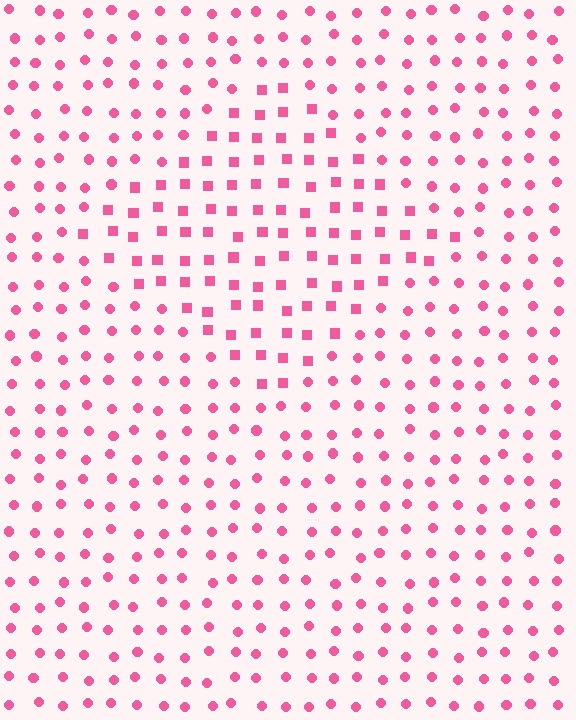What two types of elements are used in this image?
The image uses squares inside the diamond region and circles outside it.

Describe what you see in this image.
The image is filled with small pink elements arranged in a uniform grid. A diamond-shaped region contains squares, while the surrounding area contains circles. The boundary is defined purely by the change in element shape.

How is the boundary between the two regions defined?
The boundary is defined by a change in element shape: squares inside vs. circles outside. All elements share the same color and spacing.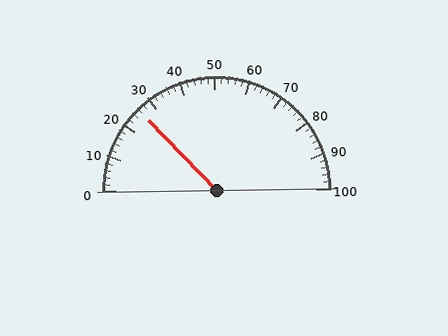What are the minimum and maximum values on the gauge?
The gauge ranges from 0 to 100.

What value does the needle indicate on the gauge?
The needle indicates approximately 26.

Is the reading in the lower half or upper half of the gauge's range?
The reading is in the lower half of the range (0 to 100).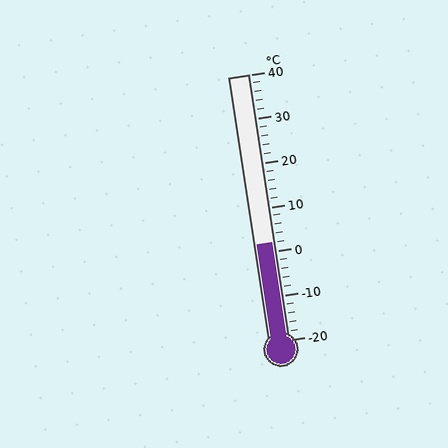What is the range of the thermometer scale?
The thermometer scale ranges from -20°C to 40°C.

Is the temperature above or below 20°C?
The temperature is below 20°C.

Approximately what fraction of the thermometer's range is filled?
The thermometer is filled to approximately 35% of its range.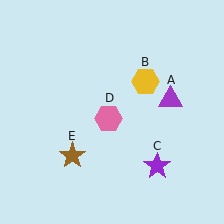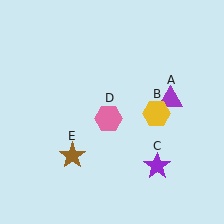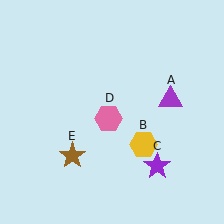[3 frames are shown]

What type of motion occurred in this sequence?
The yellow hexagon (object B) rotated clockwise around the center of the scene.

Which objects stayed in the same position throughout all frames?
Purple triangle (object A) and purple star (object C) and pink hexagon (object D) and brown star (object E) remained stationary.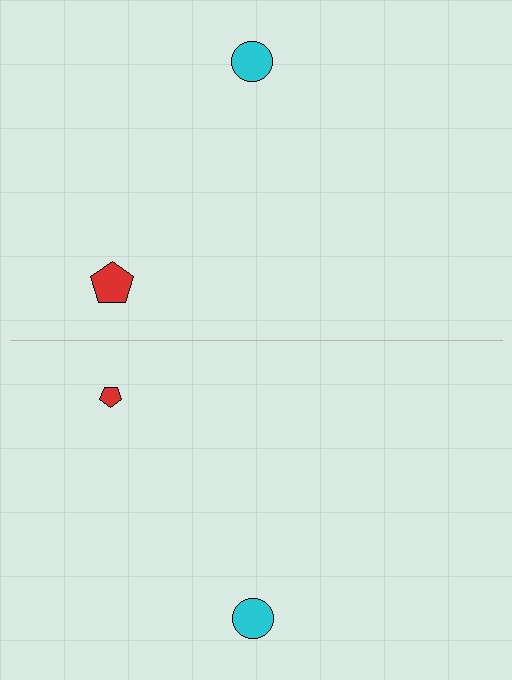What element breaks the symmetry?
The red pentagon on the bottom side has a different size than its mirror counterpart.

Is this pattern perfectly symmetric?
No, the pattern is not perfectly symmetric. The red pentagon on the bottom side has a different size than its mirror counterpart.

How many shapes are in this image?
There are 4 shapes in this image.